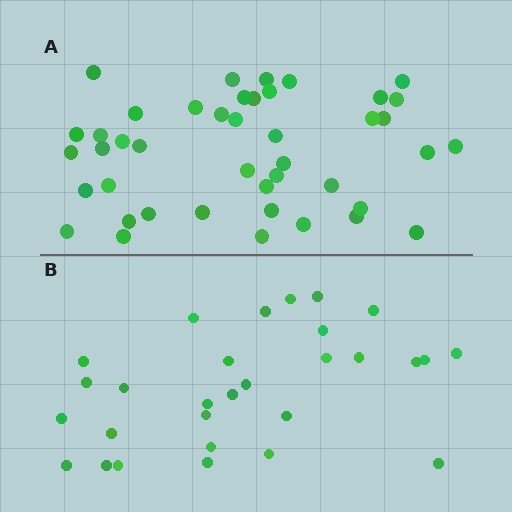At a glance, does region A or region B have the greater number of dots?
Region A (the top region) has more dots.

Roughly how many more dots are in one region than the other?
Region A has approximately 15 more dots than region B.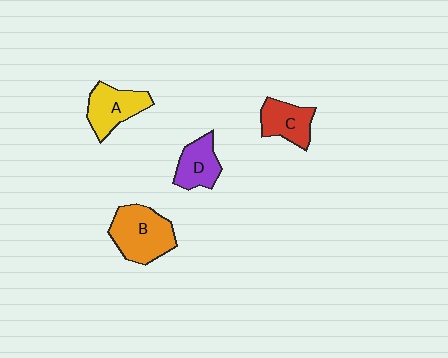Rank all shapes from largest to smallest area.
From largest to smallest: B (orange), A (yellow), C (red), D (purple).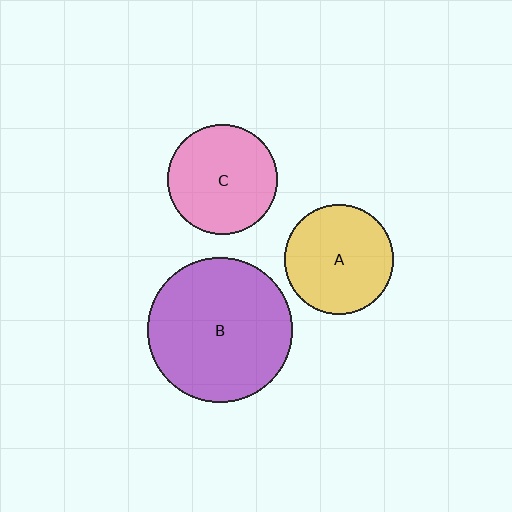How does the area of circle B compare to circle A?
Approximately 1.8 times.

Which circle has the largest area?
Circle B (purple).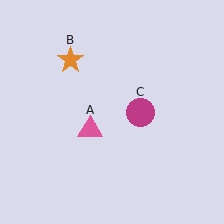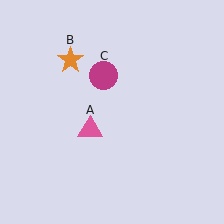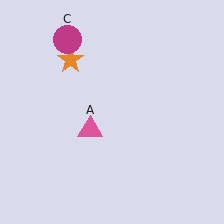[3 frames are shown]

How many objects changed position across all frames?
1 object changed position: magenta circle (object C).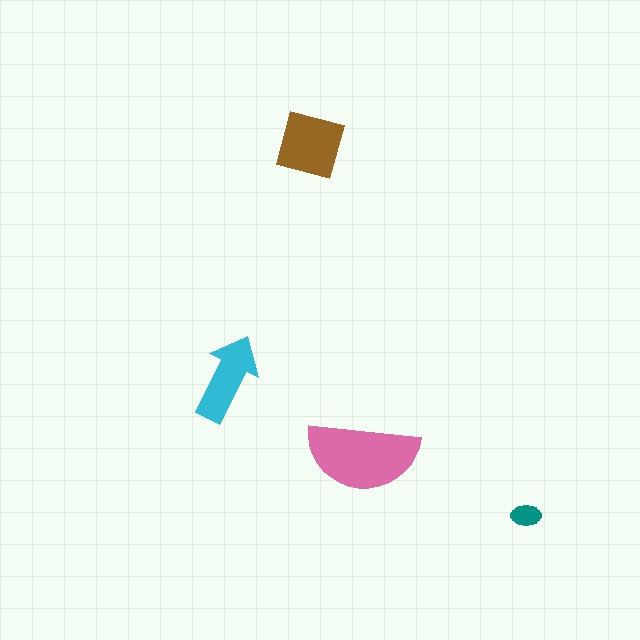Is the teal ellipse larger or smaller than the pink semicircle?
Smaller.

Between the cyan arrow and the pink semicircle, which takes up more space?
The pink semicircle.